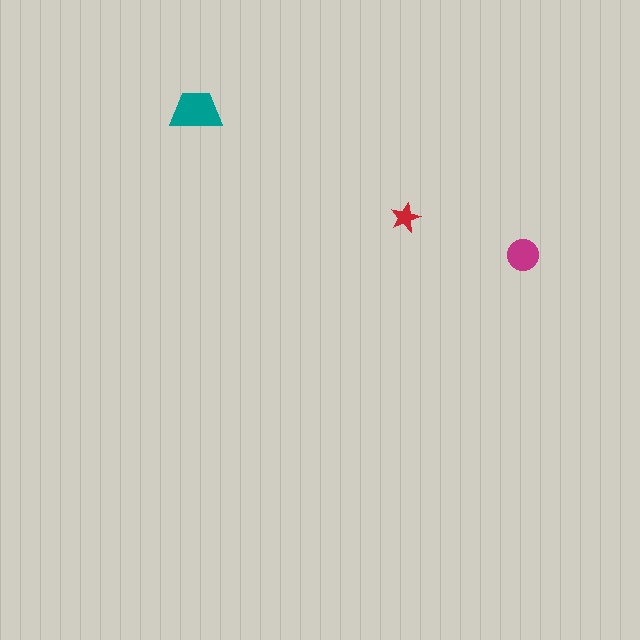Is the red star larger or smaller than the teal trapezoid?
Smaller.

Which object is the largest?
The teal trapezoid.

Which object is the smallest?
The red star.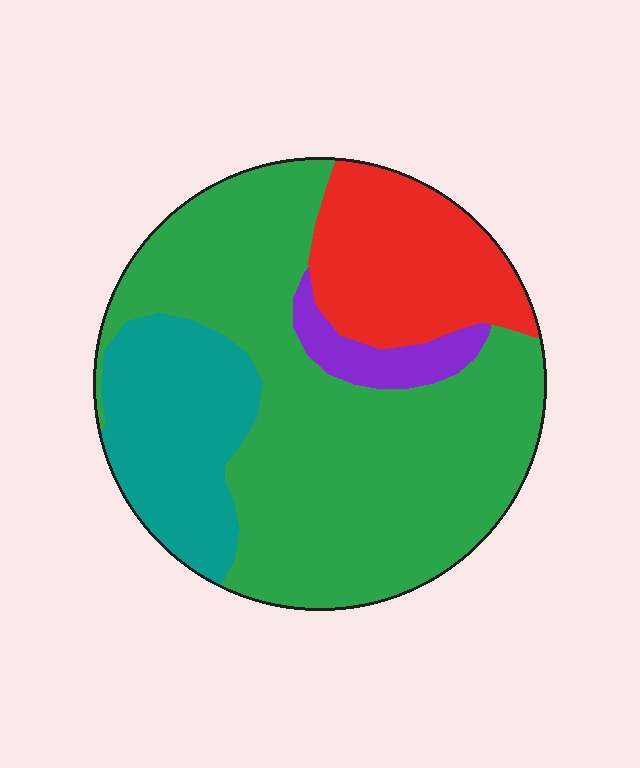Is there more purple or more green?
Green.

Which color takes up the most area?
Green, at roughly 55%.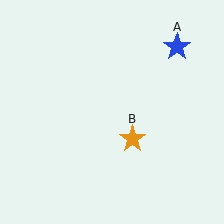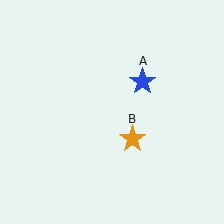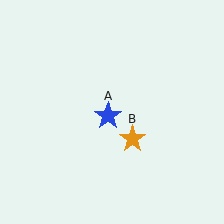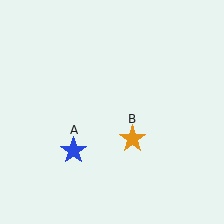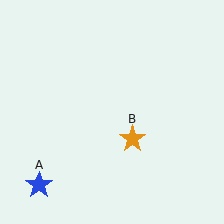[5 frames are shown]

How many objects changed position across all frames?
1 object changed position: blue star (object A).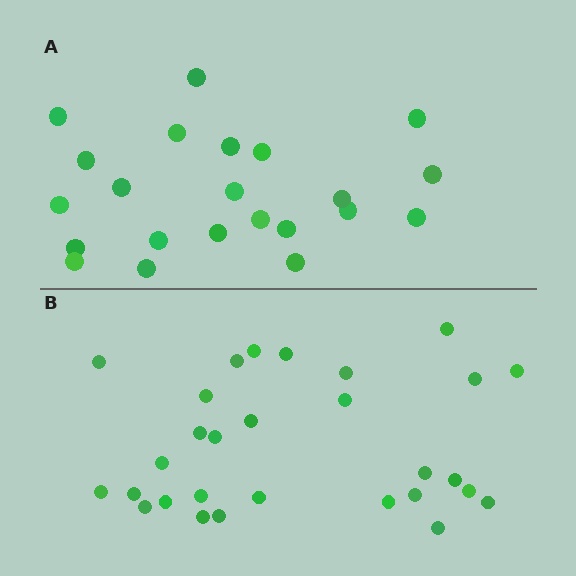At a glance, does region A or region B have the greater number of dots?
Region B (the bottom region) has more dots.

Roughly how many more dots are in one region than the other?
Region B has roughly 8 or so more dots than region A.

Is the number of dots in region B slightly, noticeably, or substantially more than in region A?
Region B has noticeably more, but not dramatically so. The ratio is roughly 1.3 to 1.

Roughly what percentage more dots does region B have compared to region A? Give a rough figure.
About 30% more.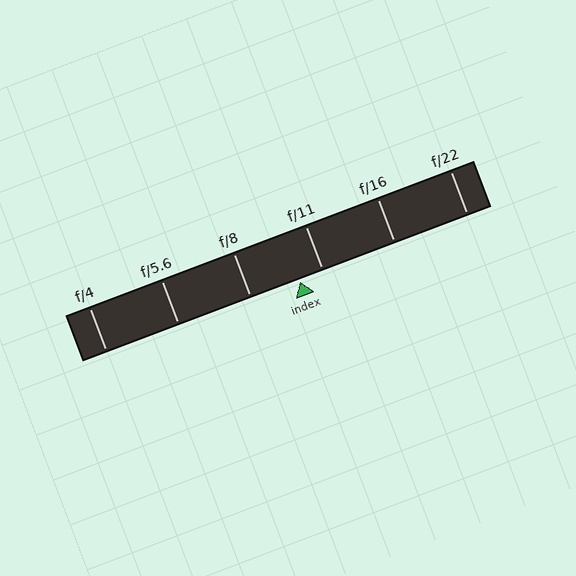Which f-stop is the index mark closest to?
The index mark is closest to f/11.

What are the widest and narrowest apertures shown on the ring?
The widest aperture shown is f/4 and the narrowest is f/22.